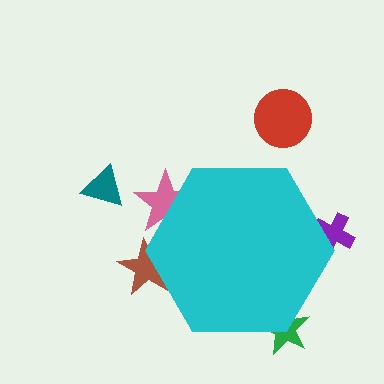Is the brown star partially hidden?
Yes, the brown star is partially hidden behind the cyan hexagon.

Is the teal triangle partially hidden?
No, the teal triangle is fully visible.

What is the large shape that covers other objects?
A cyan hexagon.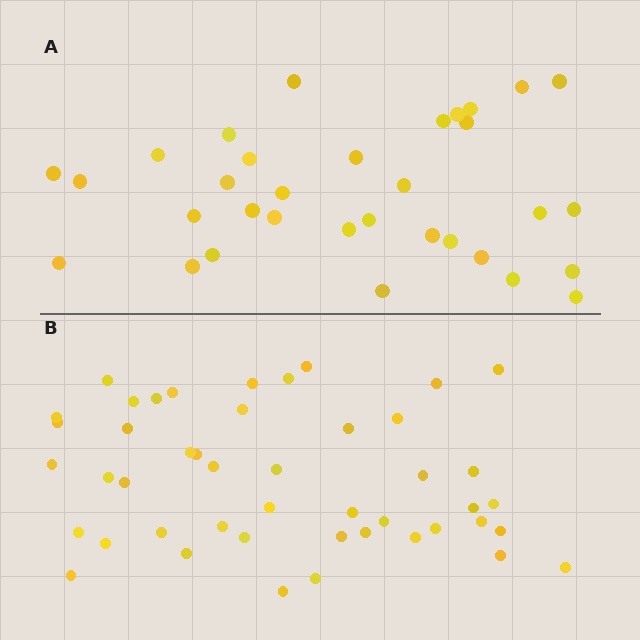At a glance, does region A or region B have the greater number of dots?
Region B (the bottom region) has more dots.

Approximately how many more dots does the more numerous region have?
Region B has approximately 15 more dots than region A.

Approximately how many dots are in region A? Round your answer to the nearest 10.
About 30 dots. (The exact count is 33, which rounds to 30.)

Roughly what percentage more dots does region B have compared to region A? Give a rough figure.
About 40% more.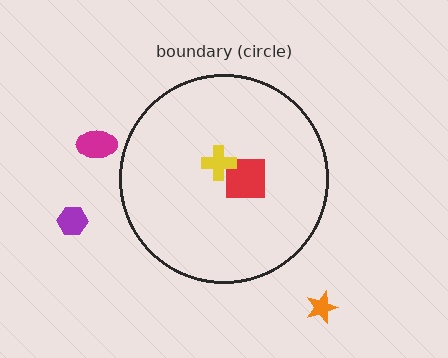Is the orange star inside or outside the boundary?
Outside.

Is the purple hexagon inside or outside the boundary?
Outside.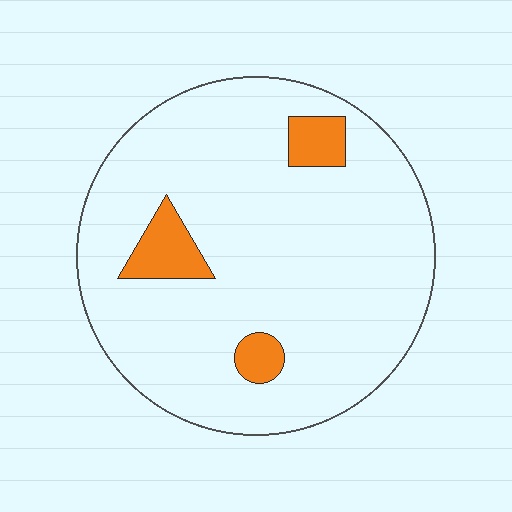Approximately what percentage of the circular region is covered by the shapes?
Approximately 10%.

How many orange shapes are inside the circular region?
3.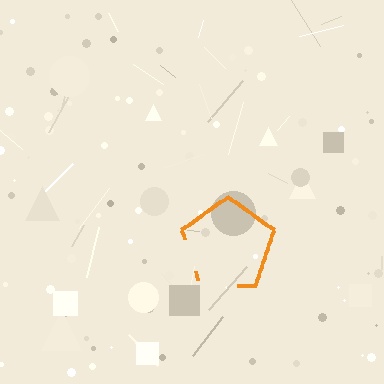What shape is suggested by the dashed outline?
The dashed outline suggests a pentagon.